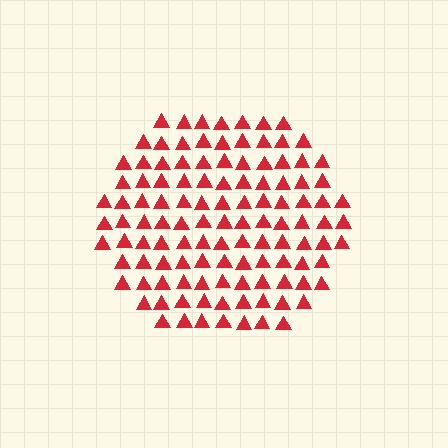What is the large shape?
The large shape is a hexagon.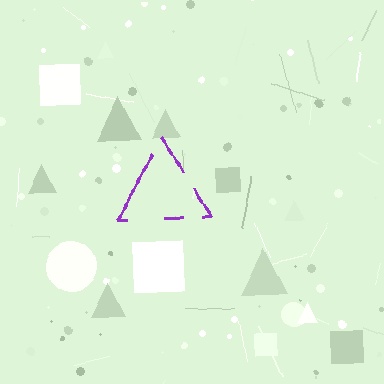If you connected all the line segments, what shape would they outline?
They would outline a triangle.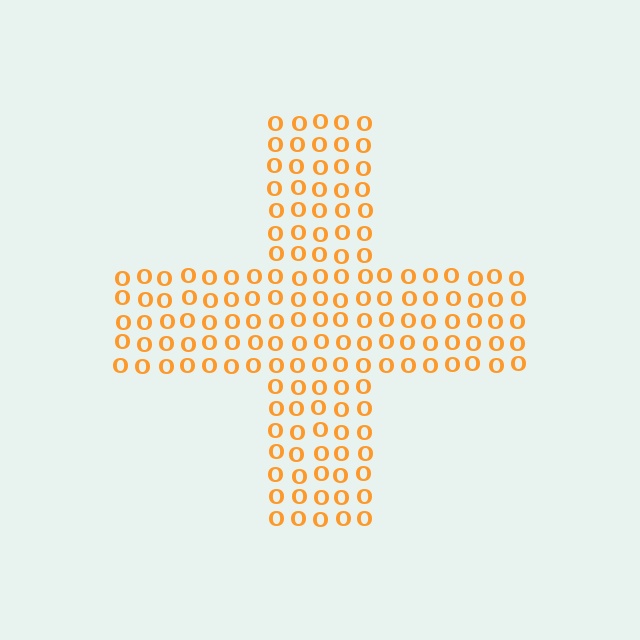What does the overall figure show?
The overall figure shows a cross.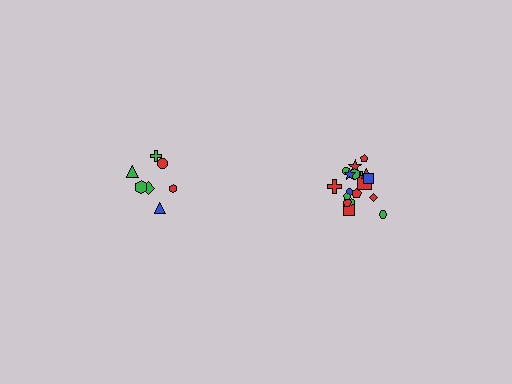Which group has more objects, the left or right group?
The right group.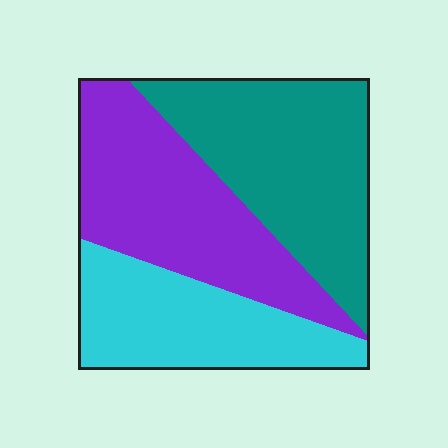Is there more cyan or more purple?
Purple.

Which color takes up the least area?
Cyan, at roughly 30%.